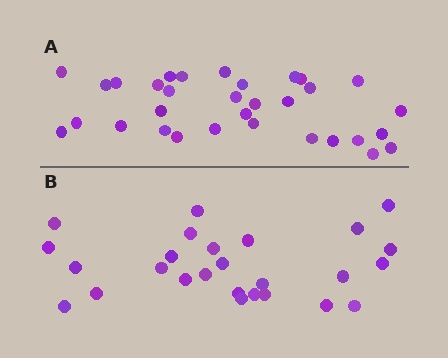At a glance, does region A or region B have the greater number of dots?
Region A (the top region) has more dots.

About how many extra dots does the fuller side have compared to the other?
Region A has about 6 more dots than region B.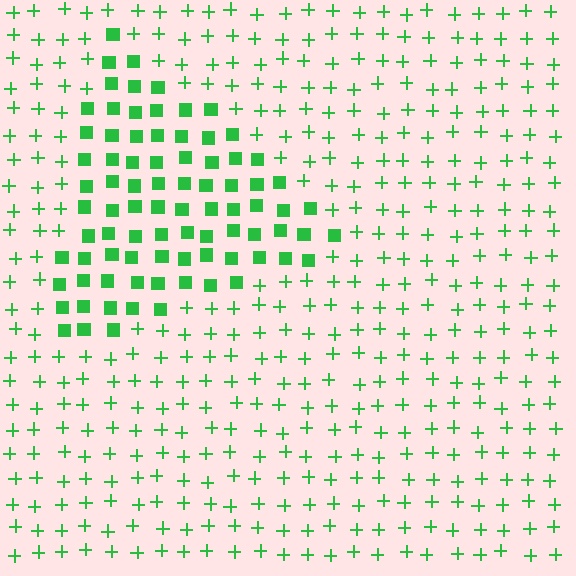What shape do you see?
I see a triangle.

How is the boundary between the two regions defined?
The boundary is defined by a change in element shape: squares inside vs. plus signs outside. All elements share the same color and spacing.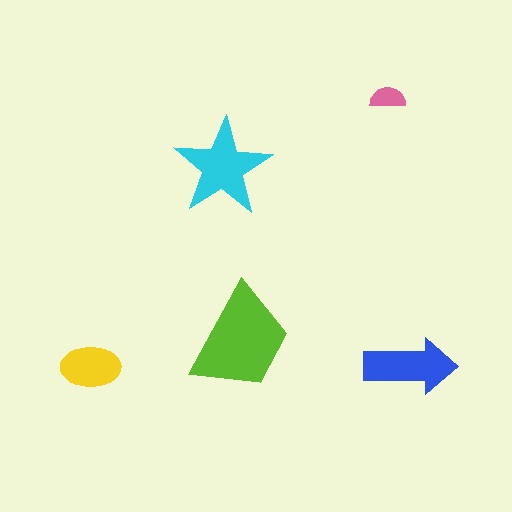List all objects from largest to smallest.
The lime trapezoid, the cyan star, the blue arrow, the yellow ellipse, the pink semicircle.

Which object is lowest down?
The yellow ellipse is bottommost.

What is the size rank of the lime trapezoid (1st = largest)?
1st.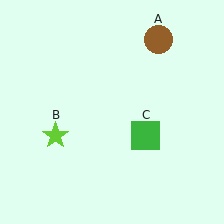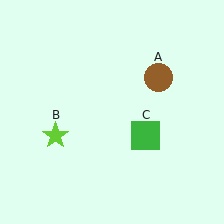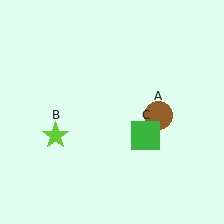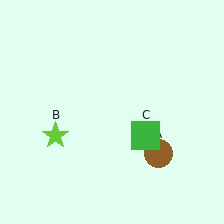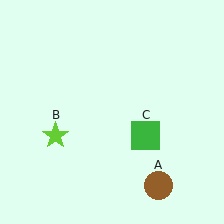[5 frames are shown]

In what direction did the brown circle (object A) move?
The brown circle (object A) moved down.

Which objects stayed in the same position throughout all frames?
Lime star (object B) and green square (object C) remained stationary.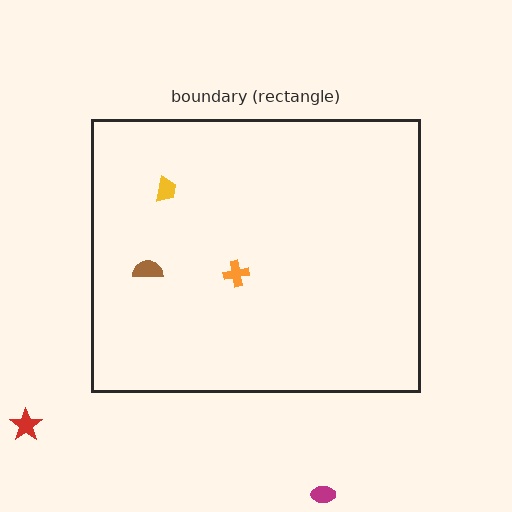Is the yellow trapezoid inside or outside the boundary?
Inside.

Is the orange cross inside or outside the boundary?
Inside.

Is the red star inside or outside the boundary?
Outside.